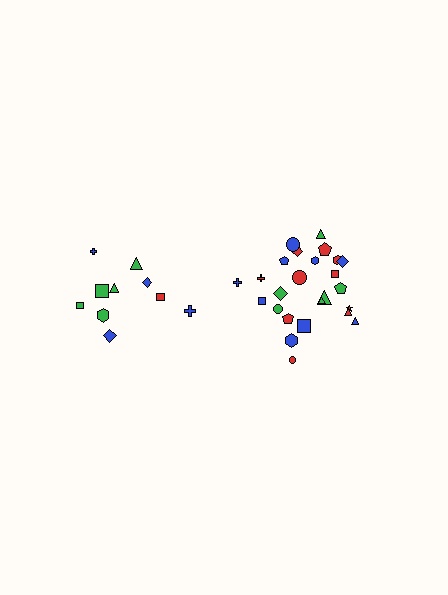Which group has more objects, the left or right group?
The right group.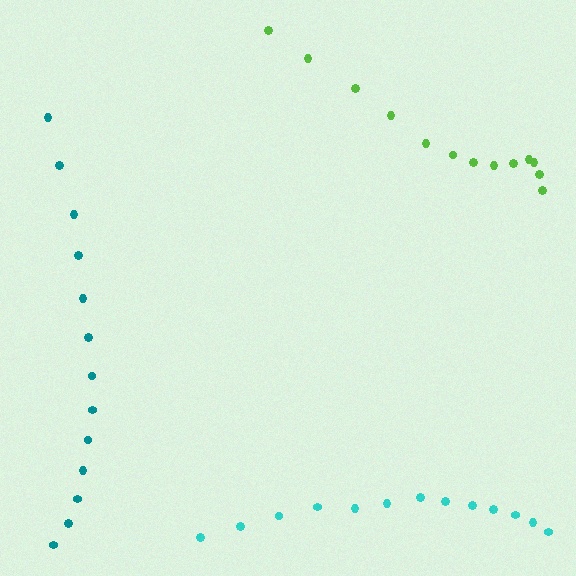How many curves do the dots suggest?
There are 3 distinct paths.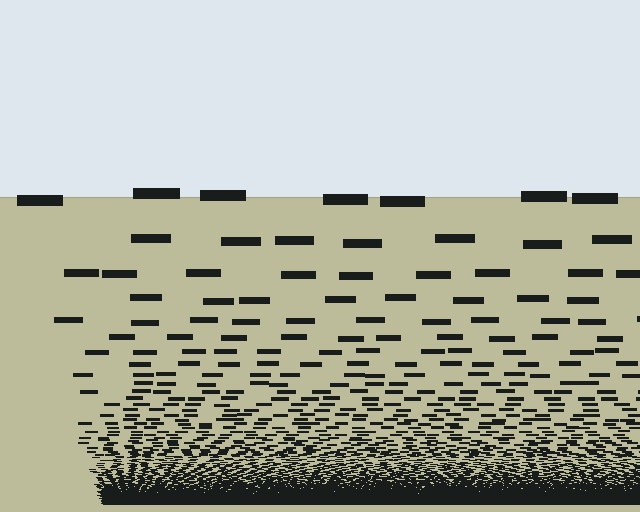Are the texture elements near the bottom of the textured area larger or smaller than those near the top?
Smaller. The gradient is inverted — elements near the bottom are smaller and denser.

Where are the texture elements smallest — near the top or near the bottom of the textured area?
Near the bottom.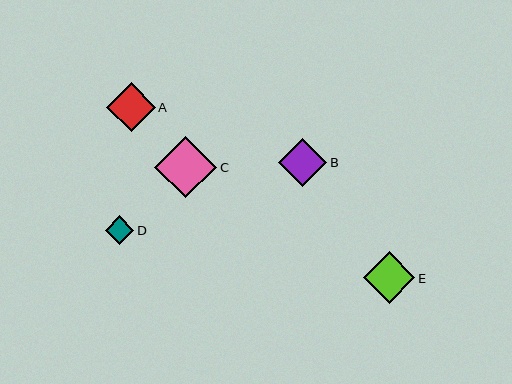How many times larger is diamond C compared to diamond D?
Diamond C is approximately 2.1 times the size of diamond D.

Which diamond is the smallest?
Diamond D is the smallest with a size of approximately 29 pixels.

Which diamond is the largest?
Diamond C is the largest with a size of approximately 62 pixels.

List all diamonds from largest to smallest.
From largest to smallest: C, E, A, B, D.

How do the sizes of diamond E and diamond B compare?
Diamond E and diamond B are approximately the same size.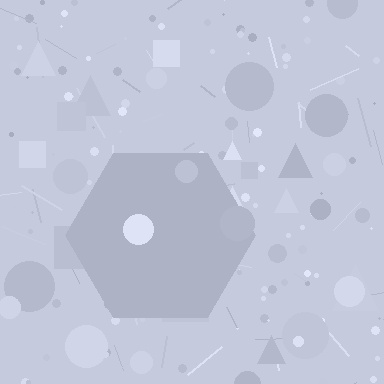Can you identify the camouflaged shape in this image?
The camouflaged shape is a hexagon.